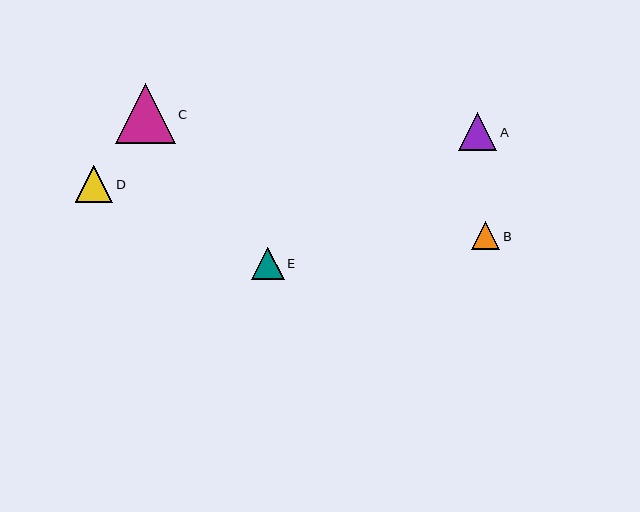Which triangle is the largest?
Triangle C is the largest with a size of approximately 60 pixels.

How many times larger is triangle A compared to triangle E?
Triangle A is approximately 1.2 times the size of triangle E.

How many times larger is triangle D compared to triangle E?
Triangle D is approximately 1.1 times the size of triangle E.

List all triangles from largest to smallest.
From largest to smallest: C, A, D, E, B.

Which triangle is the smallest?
Triangle B is the smallest with a size of approximately 28 pixels.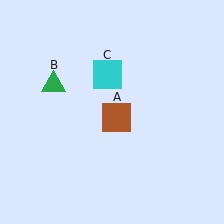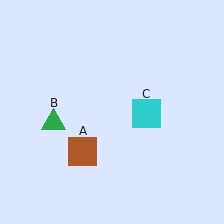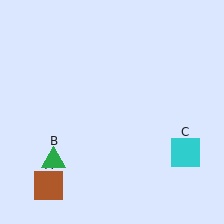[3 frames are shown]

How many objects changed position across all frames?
3 objects changed position: brown square (object A), green triangle (object B), cyan square (object C).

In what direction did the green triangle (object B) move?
The green triangle (object B) moved down.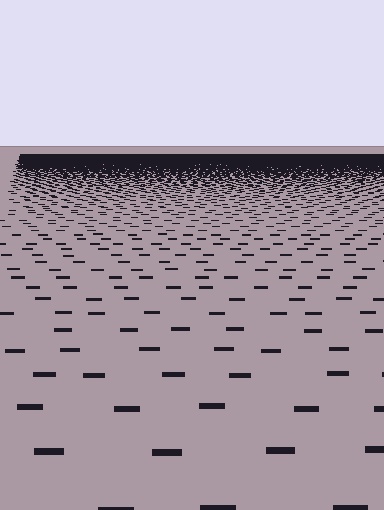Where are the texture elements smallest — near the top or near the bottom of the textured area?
Near the top.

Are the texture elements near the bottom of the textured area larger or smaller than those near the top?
Larger. Near the bottom, elements are closer to the viewer and appear at a bigger on-screen size.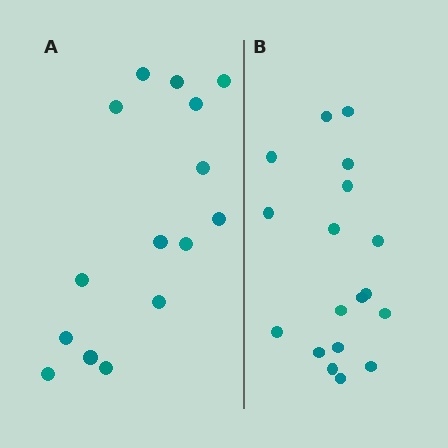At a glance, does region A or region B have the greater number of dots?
Region B (the right region) has more dots.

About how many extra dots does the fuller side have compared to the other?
Region B has just a few more — roughly 2 or 3 more dots than region A.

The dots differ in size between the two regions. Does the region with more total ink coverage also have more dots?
No. Region A has more total ink coverage because its dots are larger, but region B actually contains more individual dots. Total area can be misleading — the number of items is what matters here.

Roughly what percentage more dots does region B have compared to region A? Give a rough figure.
About 20% more.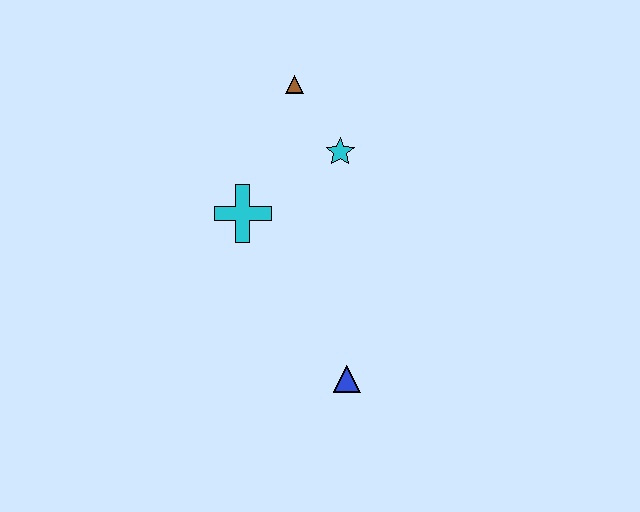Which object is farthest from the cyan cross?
The blue triangle is farthest from the cyan cross.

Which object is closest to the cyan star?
The brown triangle is closest to the cyan star.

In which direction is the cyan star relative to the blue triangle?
The cyan star is above the blue triangle.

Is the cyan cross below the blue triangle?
No